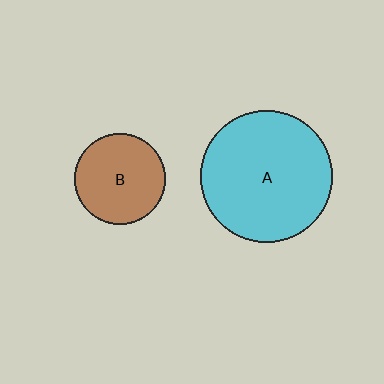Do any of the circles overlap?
No, none of the circles overlap.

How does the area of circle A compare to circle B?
Approximately 2.1 times.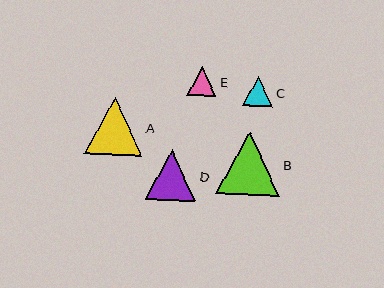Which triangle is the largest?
Triangle B is the largest with a size of approximately 63 pixels.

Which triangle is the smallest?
Triangle E is the smallest with a size of approximately 29 pixels.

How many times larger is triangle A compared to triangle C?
Triangle A is approximately 1.9 times the size of triangle C.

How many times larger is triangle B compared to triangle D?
Triangle B is approximately 1.2 times the size of triangle D.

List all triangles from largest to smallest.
From largest to smallest: B, A, D, C, E.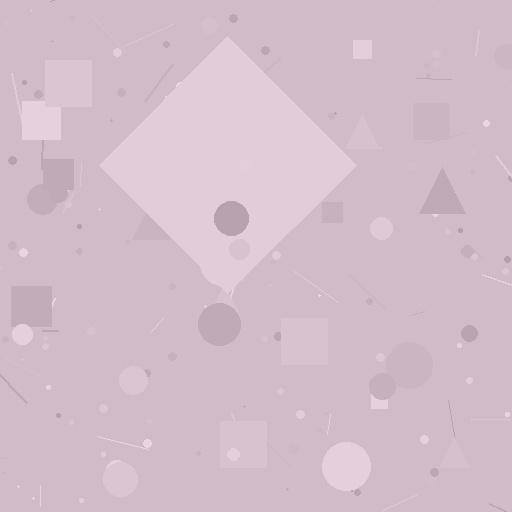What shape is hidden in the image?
A diamond is hidden in the image.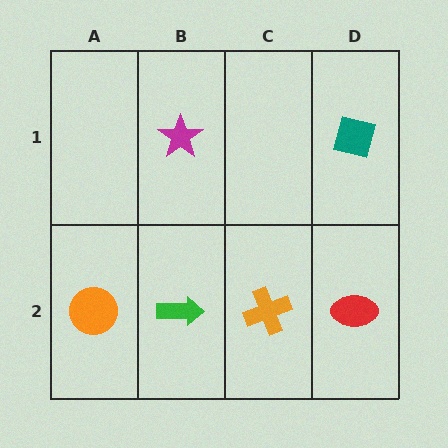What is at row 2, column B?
A green arrow.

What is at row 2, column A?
An orange circle.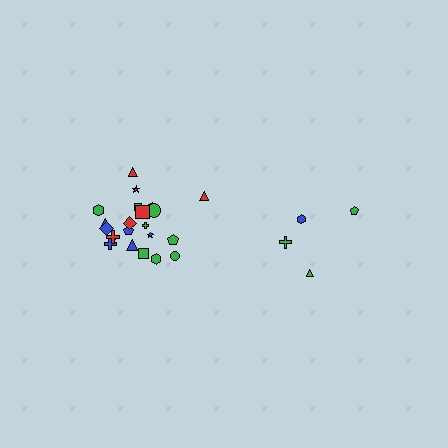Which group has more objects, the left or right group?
The left group.